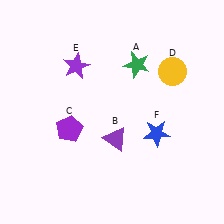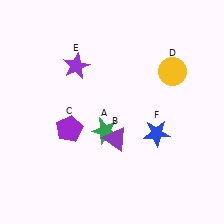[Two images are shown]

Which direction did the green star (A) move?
The green star (A) moved down.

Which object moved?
The green star (A) moved down.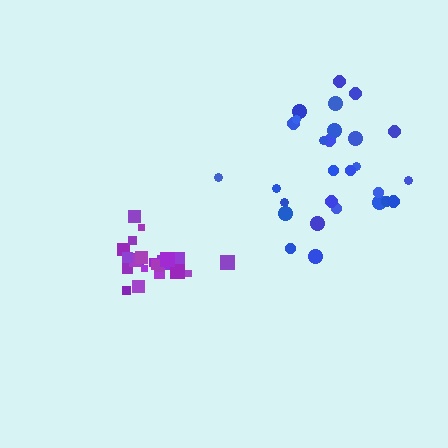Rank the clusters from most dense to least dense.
purple, blue.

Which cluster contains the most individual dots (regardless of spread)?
Blue (28).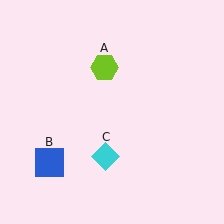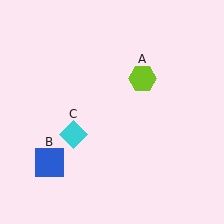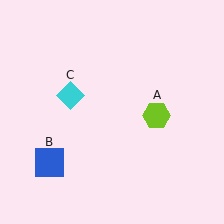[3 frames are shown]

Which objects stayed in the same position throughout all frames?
Blue square (object B) remained stationary.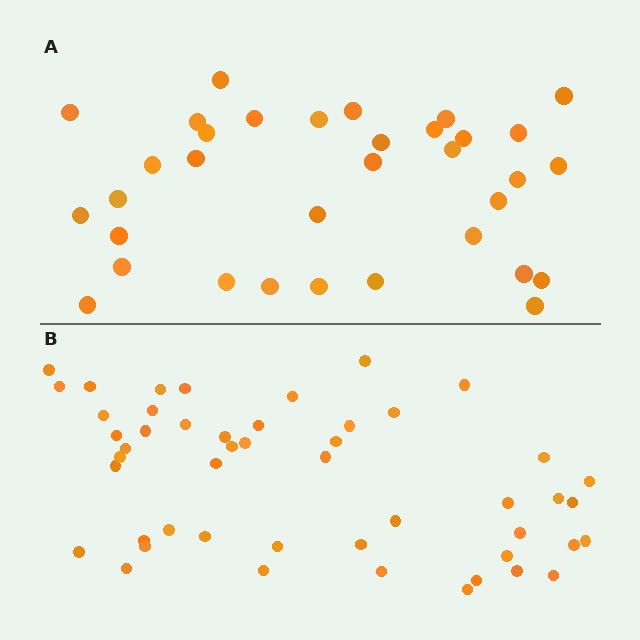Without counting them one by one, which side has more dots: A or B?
Region B (the bottom region) has more dots.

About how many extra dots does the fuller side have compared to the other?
Region B has approximately 15 more dots than region A.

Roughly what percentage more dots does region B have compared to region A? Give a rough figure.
About 45% more.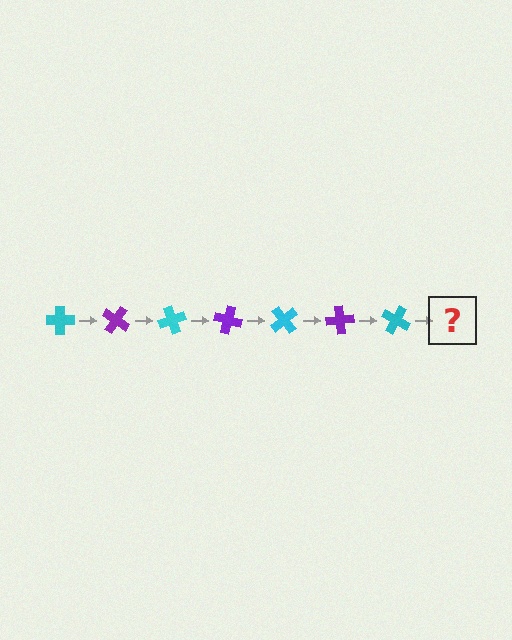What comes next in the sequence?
The next element should be a purple cross, rotated 245 degrees from the start.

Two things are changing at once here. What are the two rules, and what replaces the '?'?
The two rules are that it rotates 35 degrees each step and the color cycles through cyan and purple. The '?' should be a purple cross, rotated 245 degrees from the start.